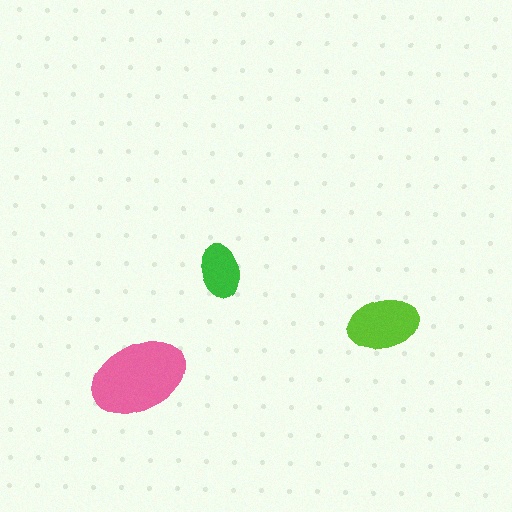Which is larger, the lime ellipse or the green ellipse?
The lime one.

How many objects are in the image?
There are 3 objects in the image.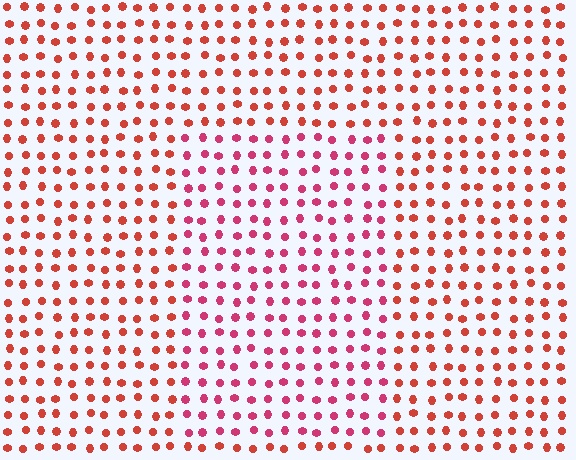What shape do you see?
I see a rectangle.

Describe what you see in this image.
The image is filled with small red elements in a uniform arrangement. A rectangle-shaped region is visible where the elements are tinted to a slightly different hue, forming a subtle color boundary.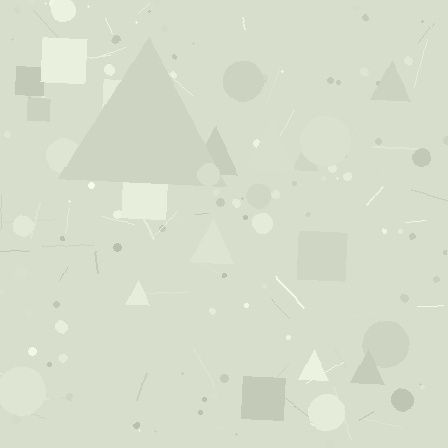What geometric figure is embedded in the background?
A triangle is embedded in the background.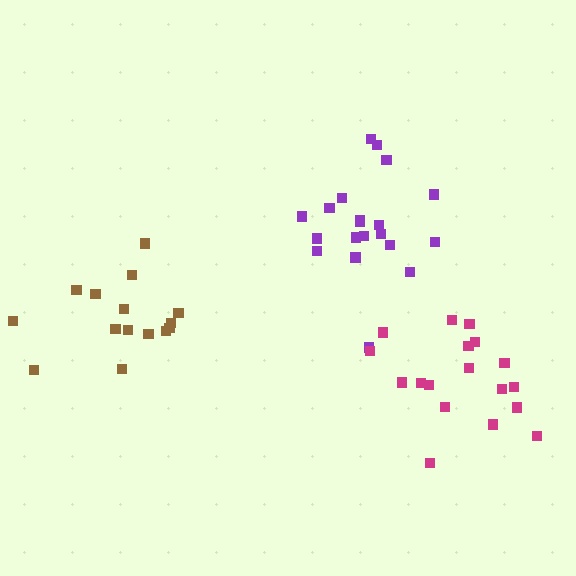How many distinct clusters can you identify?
There are 3 distinct clusters.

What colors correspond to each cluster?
The clusters are colored: brown, purple, magenta.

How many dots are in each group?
Group 1: 15 dots, Group 2: 20 dots, Group 3: 18 dots (53 total).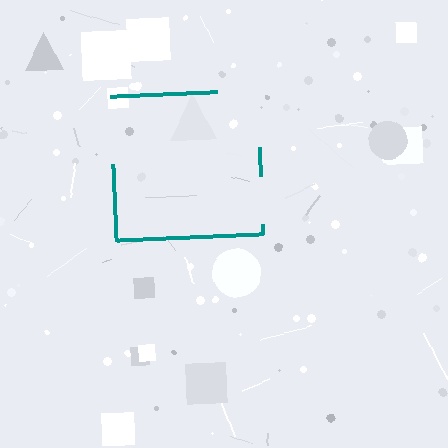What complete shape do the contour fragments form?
The contour fragments form a square.